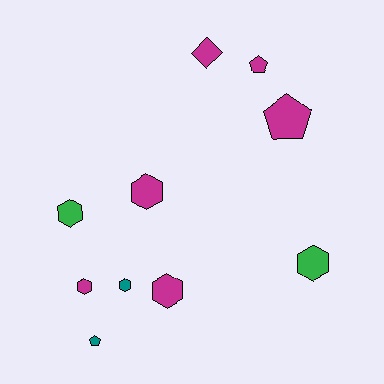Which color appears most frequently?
Magenta, with 6 objects.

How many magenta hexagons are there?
There are 3 magenta hexagons.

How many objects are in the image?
There are 10 objects.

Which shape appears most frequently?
Hexagon, with 6 objects.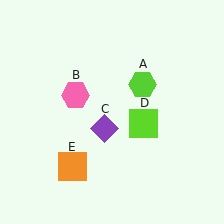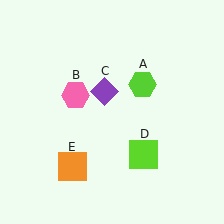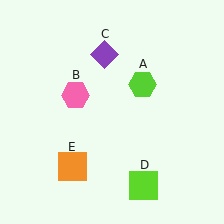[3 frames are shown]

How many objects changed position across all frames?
2 objects changed position: purple diamond (object C), lime square (object D).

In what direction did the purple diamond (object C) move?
The purple diamond (object C) moved up.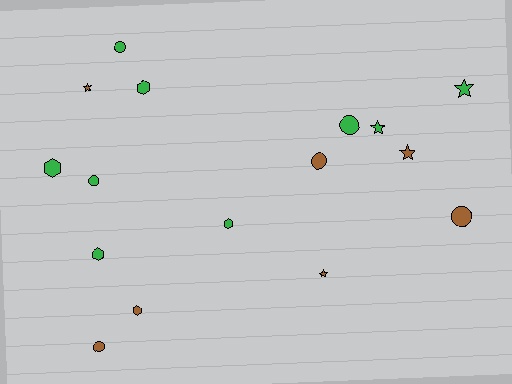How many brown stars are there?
There are 3 brown stars.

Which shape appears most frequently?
Circle, with 6 objects.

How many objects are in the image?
There are 16 objects.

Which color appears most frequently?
Green, with 9 objects.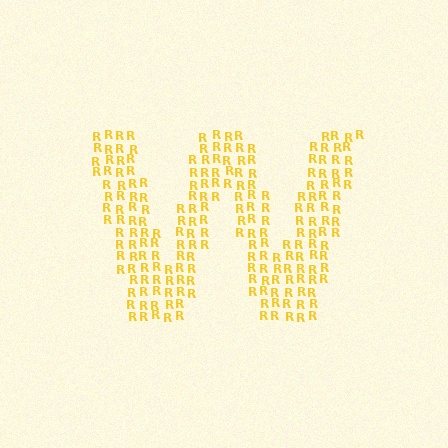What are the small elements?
The small elements are letter R's.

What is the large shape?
The large shape is the letter W.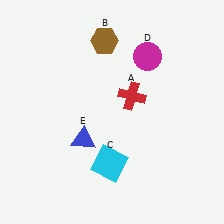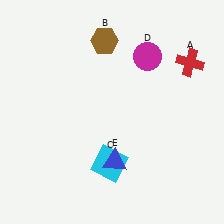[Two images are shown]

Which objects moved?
The objects that moved are: the red cross (A), the blue triangle (E).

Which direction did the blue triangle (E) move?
The blue triangle (E) moved right.